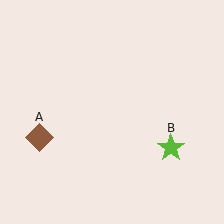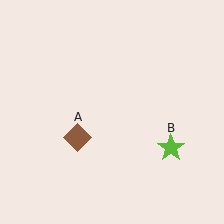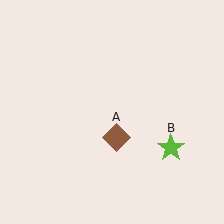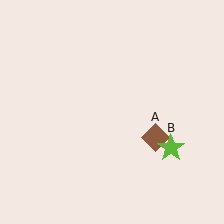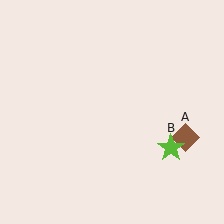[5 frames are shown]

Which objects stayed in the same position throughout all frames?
Lime star (object B) remained stationary.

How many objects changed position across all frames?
1 object changed position: brown diamond (object A).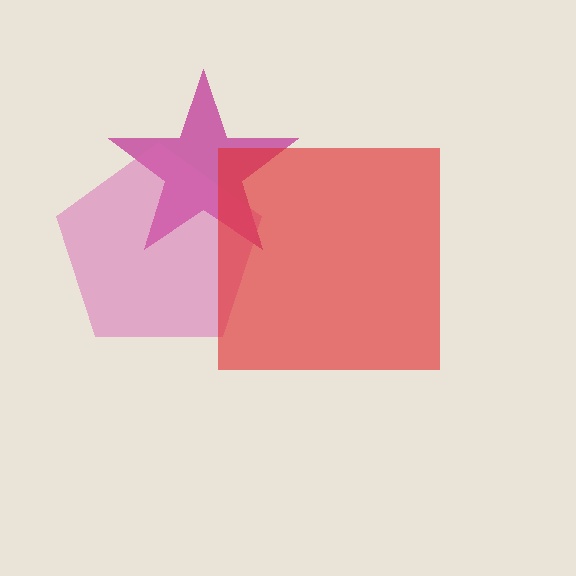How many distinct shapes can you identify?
There are 3 distinct shapes: a magenta star, a pink pentagon, a red square.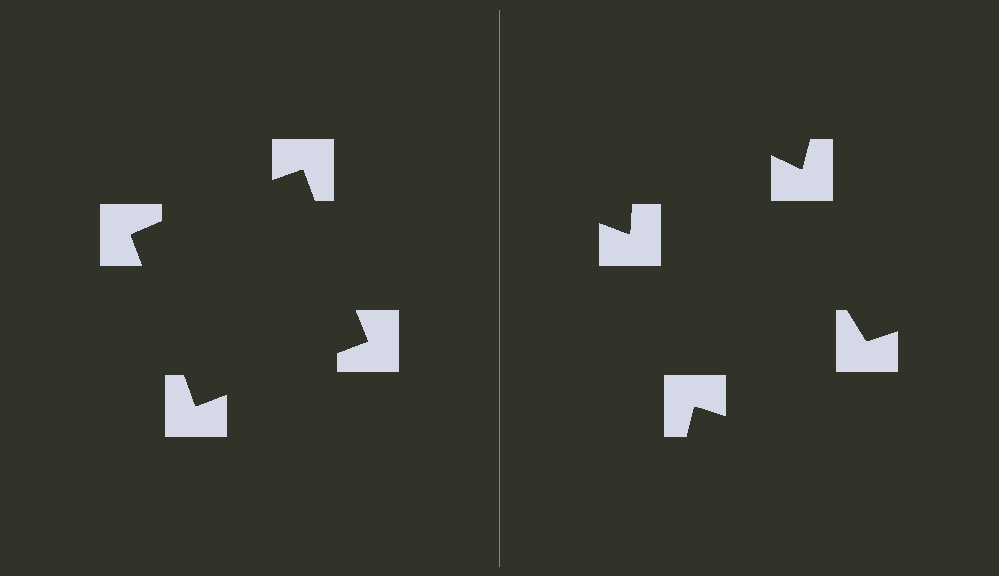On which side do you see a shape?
An illusory square appears on the left side. On the right side the wedge cuts are rotated, so no coherent shape forms.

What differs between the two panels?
The notched squares are positioned identically on both sides; only the wedge orientations differ. On the left they align to a square; on the right they are misaligned.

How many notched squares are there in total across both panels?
8 — 4 on each side.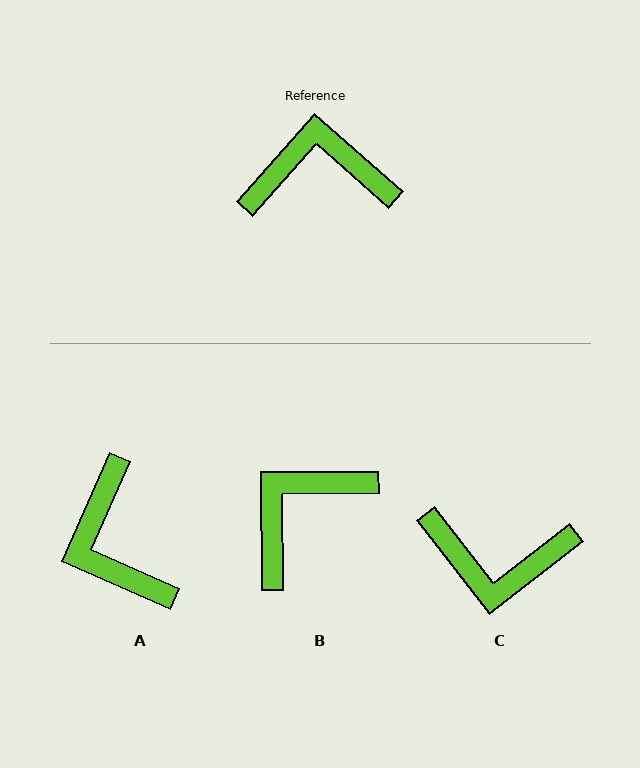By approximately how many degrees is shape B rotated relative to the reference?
Approximately 42 degrees counter-clockwise.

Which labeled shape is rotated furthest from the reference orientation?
C, about 169 degrees away.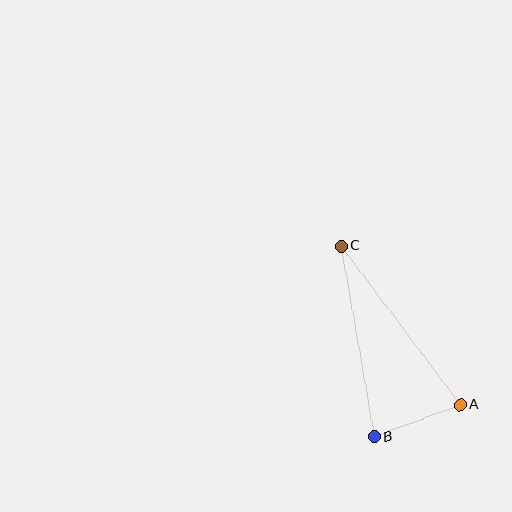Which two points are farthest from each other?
Points A and C are farthest from each other.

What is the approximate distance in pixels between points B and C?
The distance between B and C is approximately 194 pixels.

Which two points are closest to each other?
Points A and B are closest to each other.